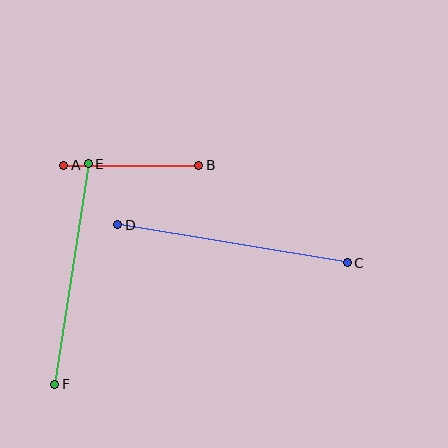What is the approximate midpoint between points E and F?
The midpoint is at approximately (72, 274) pixels.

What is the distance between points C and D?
The distance is approximately 233 pixels.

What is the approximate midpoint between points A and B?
The midpoint is at approximately (131, 165) pixels.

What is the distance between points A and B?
The distance is approximately 135 pixels.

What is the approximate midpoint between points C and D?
The midpoint is at approximately (232, 244) pixels.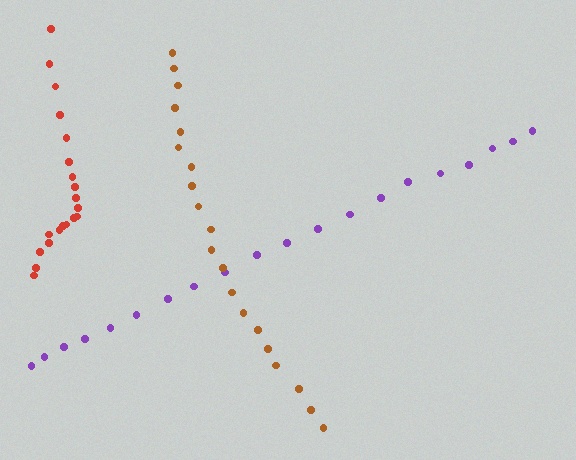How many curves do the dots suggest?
There are 3 distinct paths.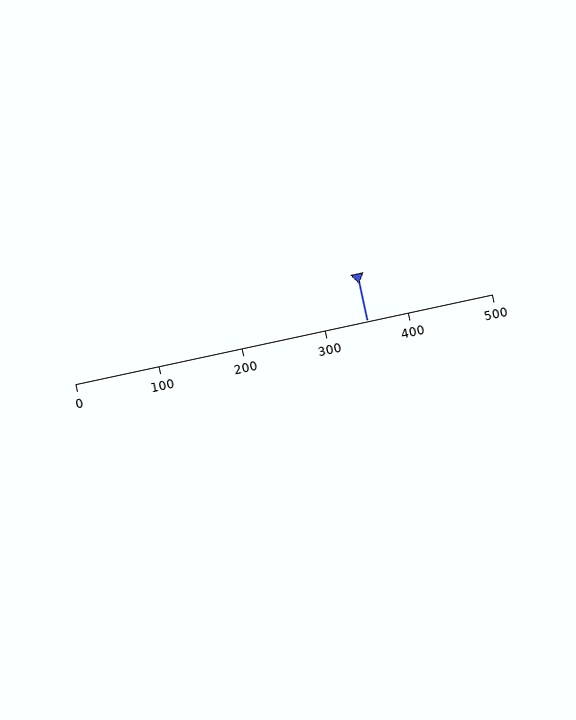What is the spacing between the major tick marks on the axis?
The major ticks are spaced 100 apart.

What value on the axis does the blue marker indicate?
The marker indicates approximately 350.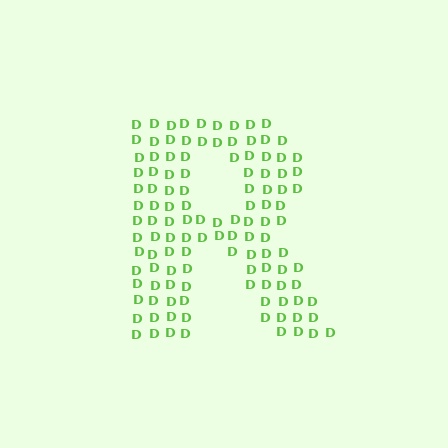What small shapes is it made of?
It is made of small letter D's.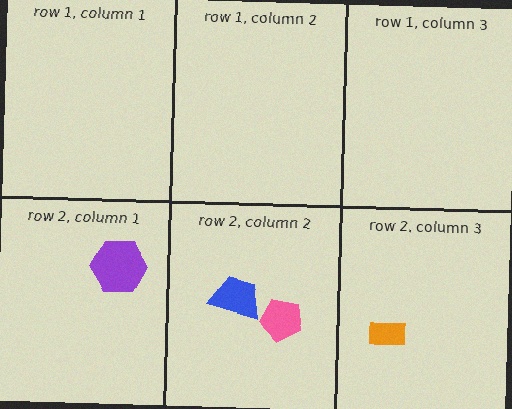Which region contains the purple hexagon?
The row 2, column 1 region.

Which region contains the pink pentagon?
The row 2, column 2 region.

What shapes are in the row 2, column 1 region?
The purple hexagon.